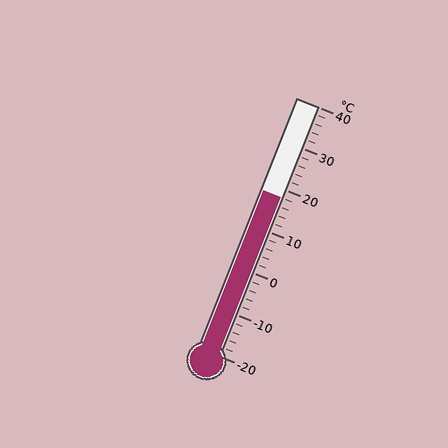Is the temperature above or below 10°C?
The temperature is above 10°C.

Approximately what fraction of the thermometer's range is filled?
The thermometer is filled to approximately 65% of its range.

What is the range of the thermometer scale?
The thermometer scale ranges from -20°C to 40°C.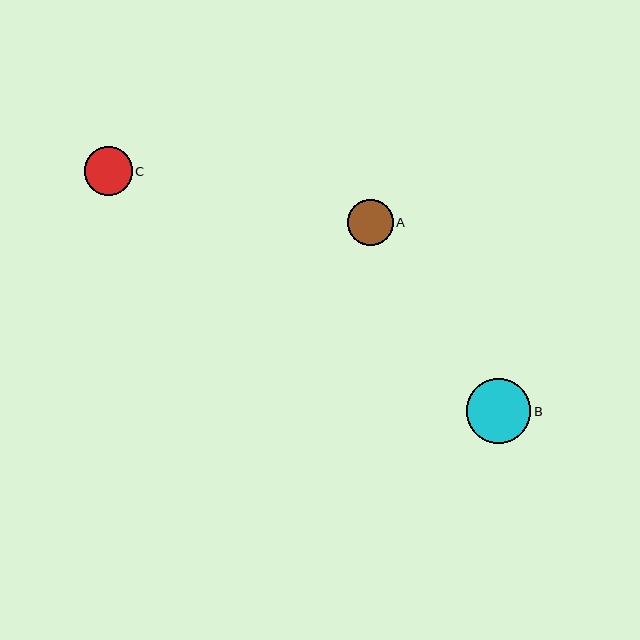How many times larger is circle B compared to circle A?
Circle B is approximately 1.4 times the size of circle A.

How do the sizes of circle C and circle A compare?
Circle C and circle A are approximately the same size.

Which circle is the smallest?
Circle A is the smallest with a size of approximately 46 pixels.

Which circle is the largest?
Circle B is the largest with a size of approximately 65 pixels.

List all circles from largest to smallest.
From largest to smallest: B, C, A.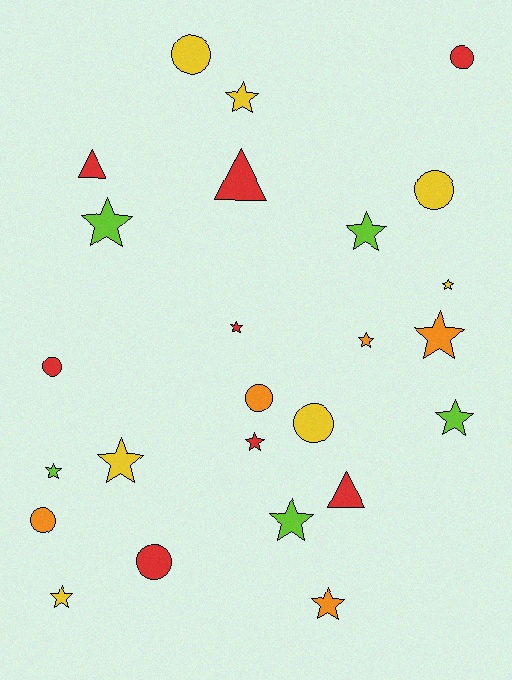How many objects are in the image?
There are 25 objects.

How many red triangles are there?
There are 3 red triangles.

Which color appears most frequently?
Red, with 8 objects.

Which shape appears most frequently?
Star, with 14 objects.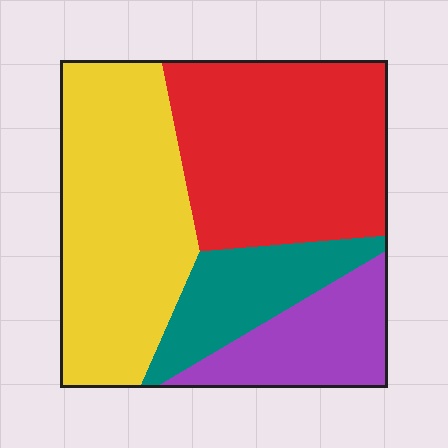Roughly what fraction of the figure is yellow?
Yellow takes up about one third (1/3) of the figure.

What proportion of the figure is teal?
Teal covers 14% of the figure.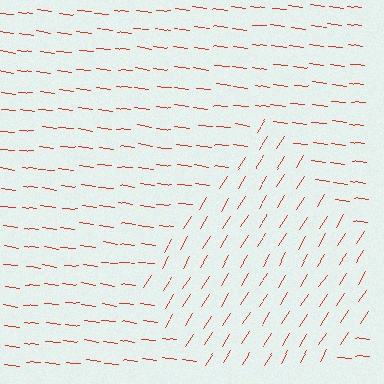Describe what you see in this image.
The image is filled with small red line segments. A diamond region in the image has lines oriented differently from the surrounding lines, creating a visible texture boundary.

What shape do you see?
I see a diamond.